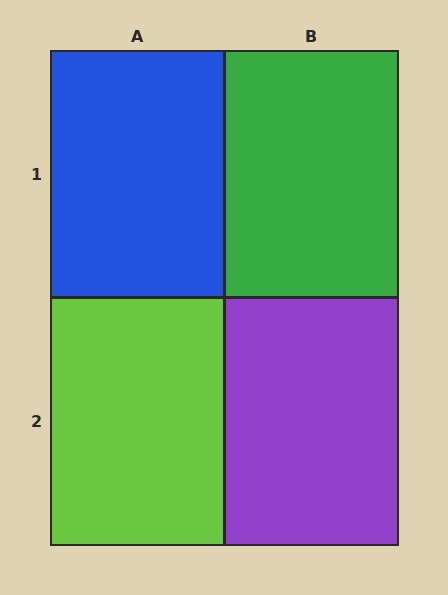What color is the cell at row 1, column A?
Blue.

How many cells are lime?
1 cell is lime.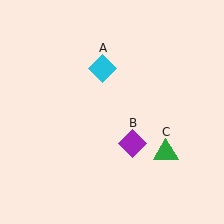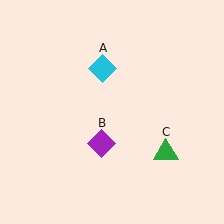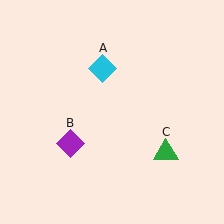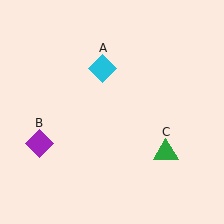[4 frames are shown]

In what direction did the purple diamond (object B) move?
The purple diamond (object B) moved left.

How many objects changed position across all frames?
1 object changed position: purple diamond (object B).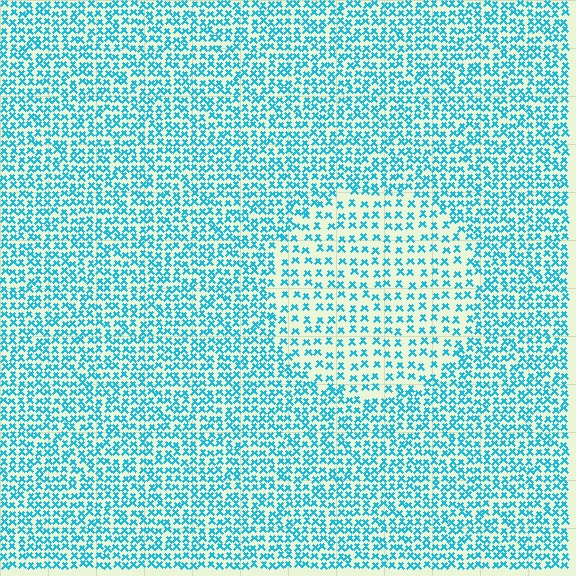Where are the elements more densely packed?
The elements are more densely packed outside the circle boundary.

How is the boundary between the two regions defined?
The boundary is defined by a change in element density (approximately 1.8x ratio). All elements are the same color, size, and shape.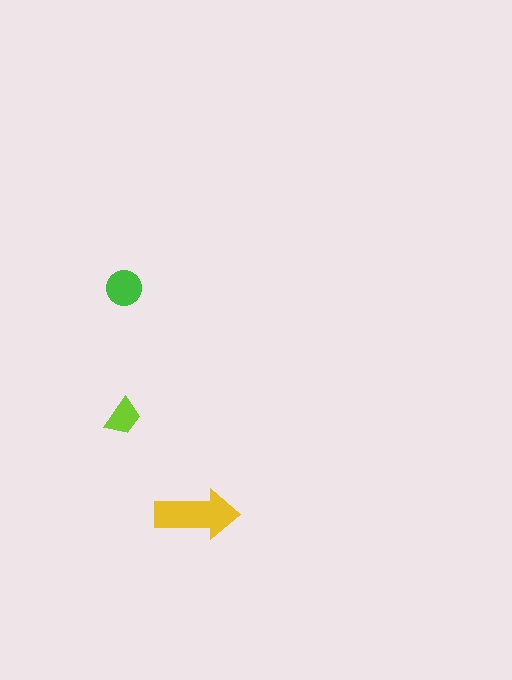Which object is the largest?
The yellow arrow.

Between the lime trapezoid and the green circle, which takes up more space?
The green circle.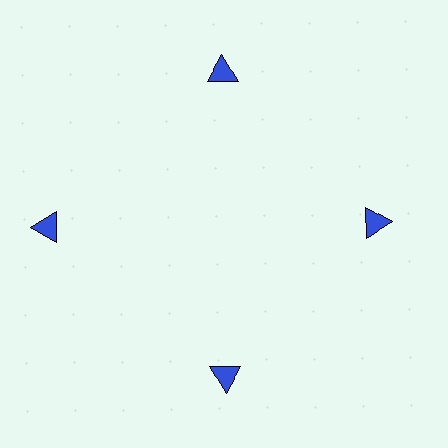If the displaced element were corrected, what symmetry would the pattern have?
It would have 4-fold rotational symmetry — the pattern would map onto itself every 90 degrees.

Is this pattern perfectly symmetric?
No. The 4 blue triangles are arranged in a ring, but one element near the 9 o'clock position is pushed outward from the center, breaking the 4-fold rotational symmetry.